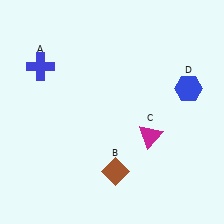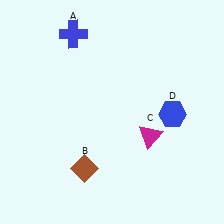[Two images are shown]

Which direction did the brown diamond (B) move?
The brown diamond (B) moved left.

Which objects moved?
The objects that moved are: the blue cross (A), the brown diamond (B), the blue hexagon (D).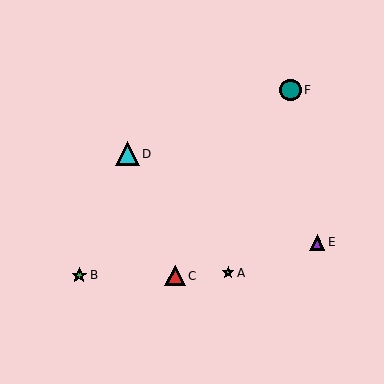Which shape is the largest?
The cyan triangle (labeled D) is the largest.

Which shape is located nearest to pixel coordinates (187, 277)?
The red triangle (labeled C) at (175, 276) is nearest to that location.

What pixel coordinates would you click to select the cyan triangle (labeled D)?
Click at (127, 154) to select the cyan triangle D.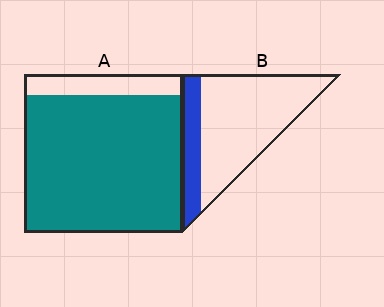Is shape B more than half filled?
No.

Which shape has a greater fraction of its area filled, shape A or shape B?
Shape A.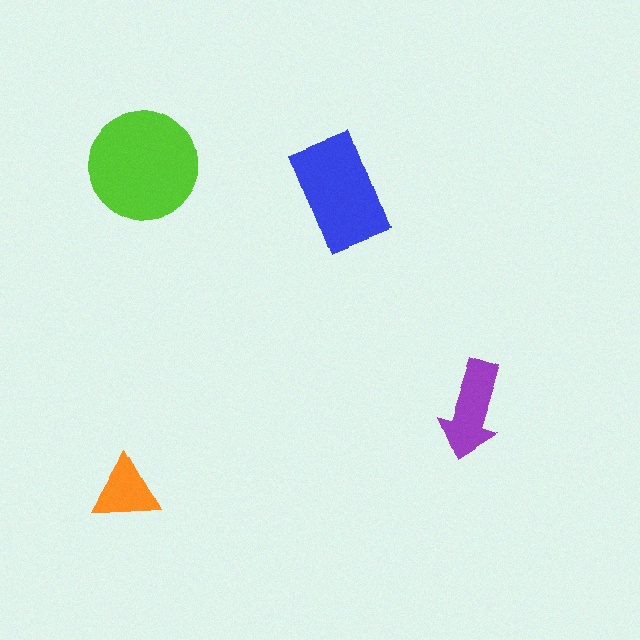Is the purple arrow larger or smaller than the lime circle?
Smaller.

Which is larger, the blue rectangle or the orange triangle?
The blue rectangle.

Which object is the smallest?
The orange triangle.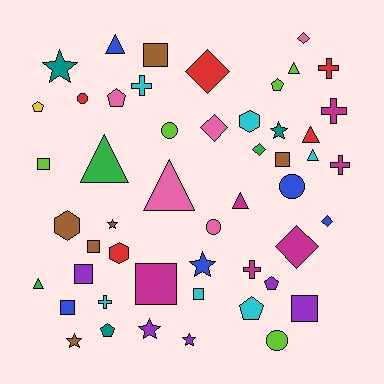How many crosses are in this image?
There are 6 crosses.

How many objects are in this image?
There are 50 objects.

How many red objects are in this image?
There are 5 red objects.